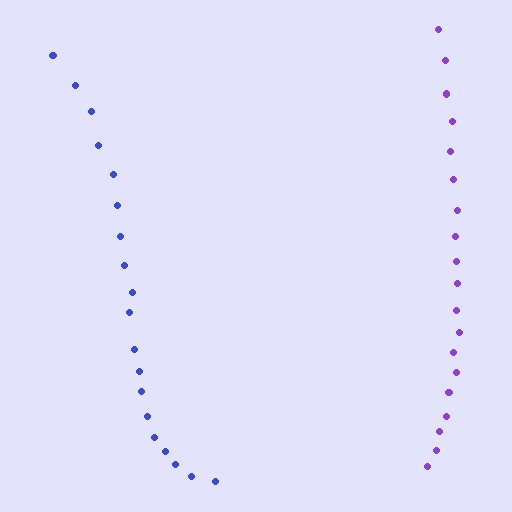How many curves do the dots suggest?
There are 2 distinct paths.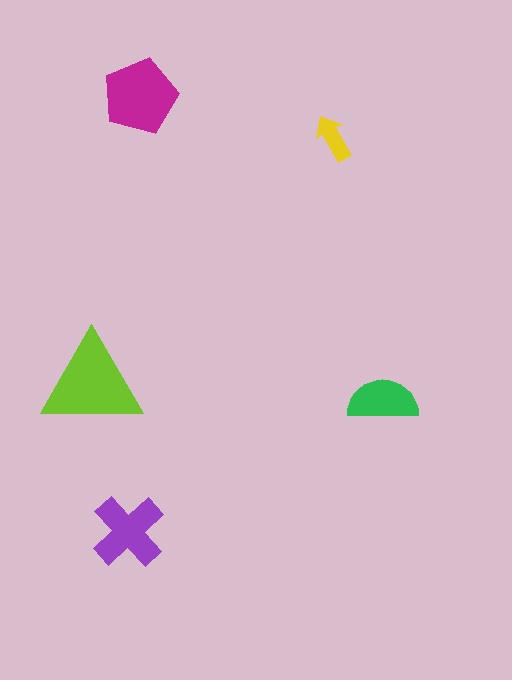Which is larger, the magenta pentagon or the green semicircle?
The magenta pentagon.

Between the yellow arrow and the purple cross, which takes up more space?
The purple cross.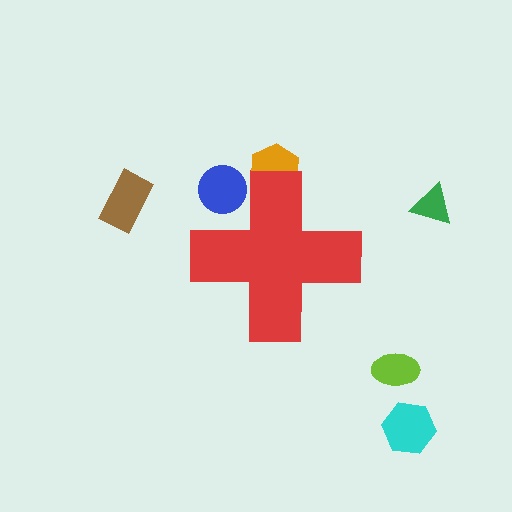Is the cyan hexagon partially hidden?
No, the cyan hexagon is fully visible.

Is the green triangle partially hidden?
No, the green triangle is fully visible.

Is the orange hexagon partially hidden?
Yes, the orange hexagon is partially hidden behind the red cross.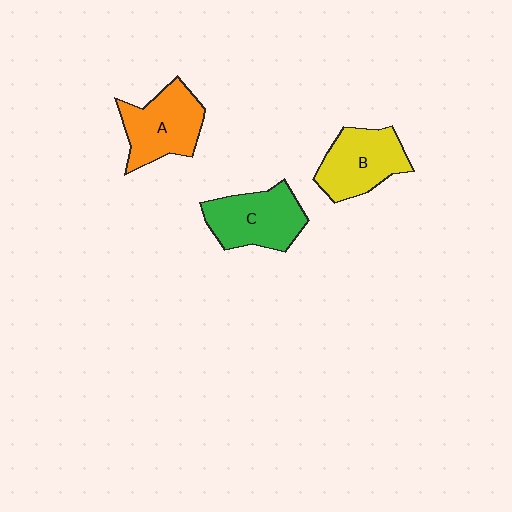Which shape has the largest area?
Shape C (green).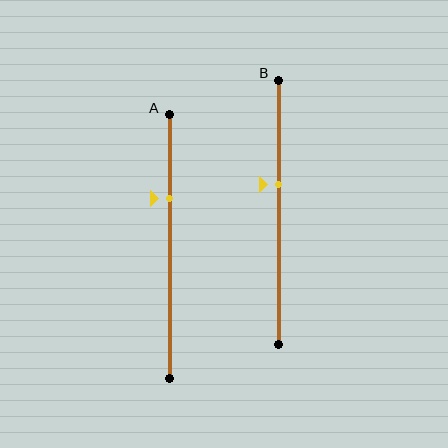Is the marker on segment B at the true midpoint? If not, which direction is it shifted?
No, the marker on segment B is shifted upward by about 10% of the segment length.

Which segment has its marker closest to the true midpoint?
Segment B has its marker closest to the true midpoint.